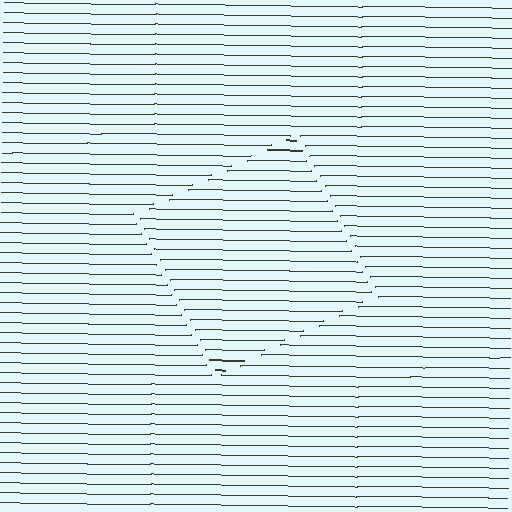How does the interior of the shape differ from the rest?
The interior of the shape contains the same grating, shifted by half a period — the contour is defined by the phase discontinuity where line-ends from the inner and outer gratings abut.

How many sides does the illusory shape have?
4 sides — the line-ends trace a square.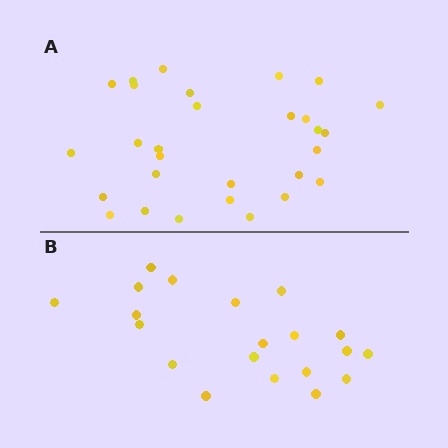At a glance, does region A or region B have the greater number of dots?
Region A (the top region) has more dots.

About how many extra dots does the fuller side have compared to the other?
Region A has roughly 8 or so more dots than region B.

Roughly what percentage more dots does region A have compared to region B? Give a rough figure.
About 45% more.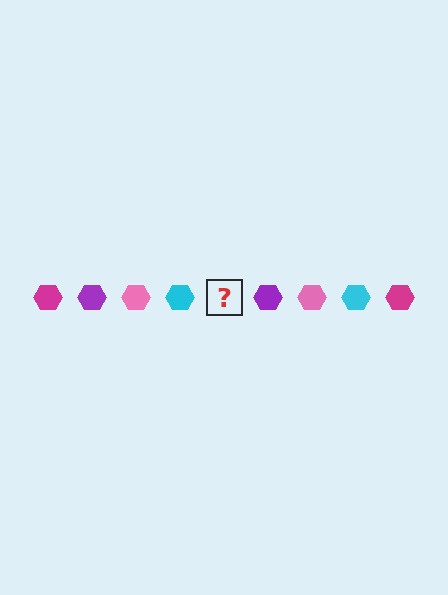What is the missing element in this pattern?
The missing element is a magenta hexagon.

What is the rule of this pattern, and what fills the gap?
The rule is that the pattern cycles through magenta, purple, pink, cyan hexagons. The gap should be filled with a magenta hexagon.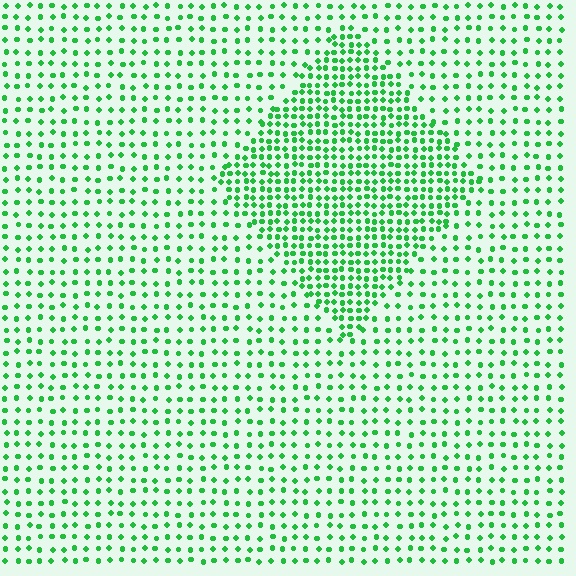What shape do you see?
I see a diamond.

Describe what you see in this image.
The image contains small green elements arranged at two different densities. A diamond-shaped region is visible where the elements are more densely packed than the surrounding area.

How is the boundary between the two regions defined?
The boundary is defined by a change in element density (approximately 2.1x ratio). All elements are the same color, size, and shape.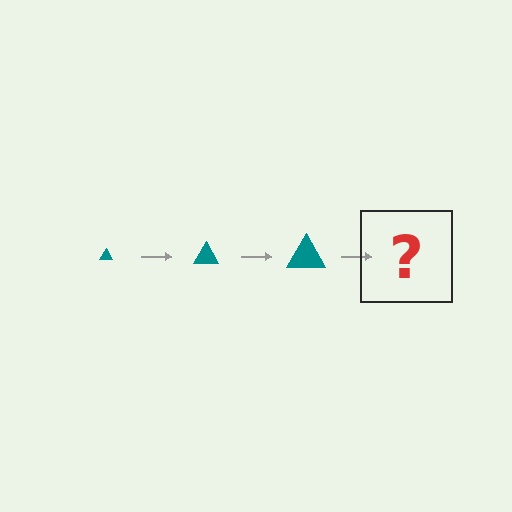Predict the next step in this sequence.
The next step is a teal triangle, larger than the previous one.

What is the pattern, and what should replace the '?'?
The pattern is that the triangle gets progressively larger each step. The '?' should be a teal triangle, larger than the previous one.